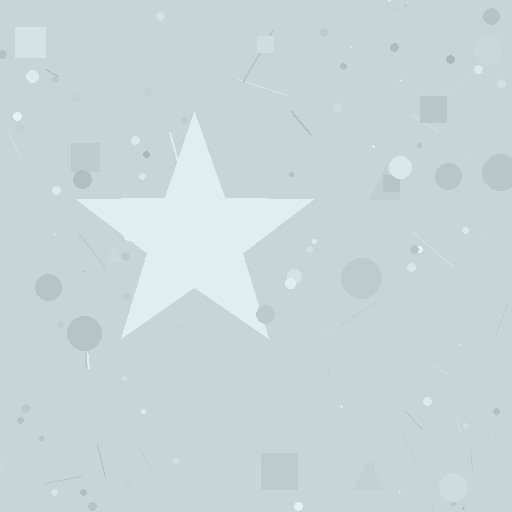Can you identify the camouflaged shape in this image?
The camouflaged shape is a star.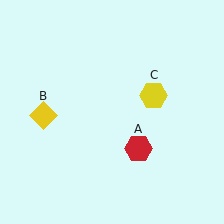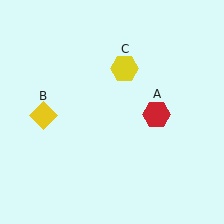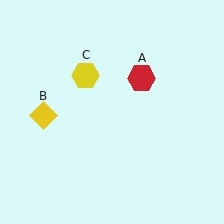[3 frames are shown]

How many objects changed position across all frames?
2 objects changed position: red hexagon (object A), yellow hexagon (object C).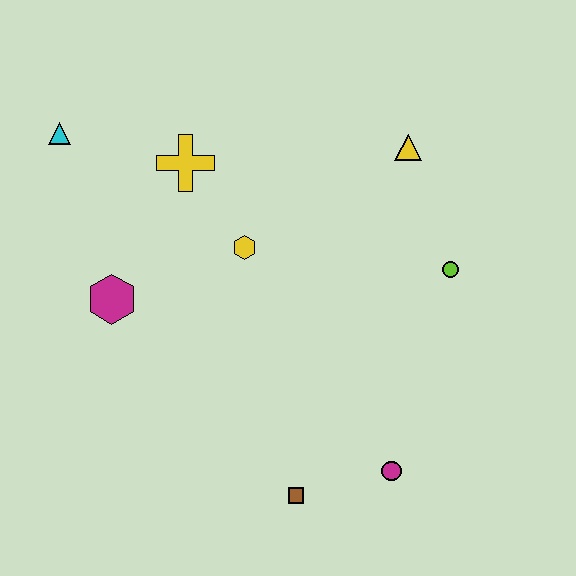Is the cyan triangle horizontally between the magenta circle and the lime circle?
No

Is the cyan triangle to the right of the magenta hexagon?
No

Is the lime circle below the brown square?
No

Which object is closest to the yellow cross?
The yellow hexagon is closest to the yellow cross.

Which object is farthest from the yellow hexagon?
The magenta circle is farthest from the yellow hexagon.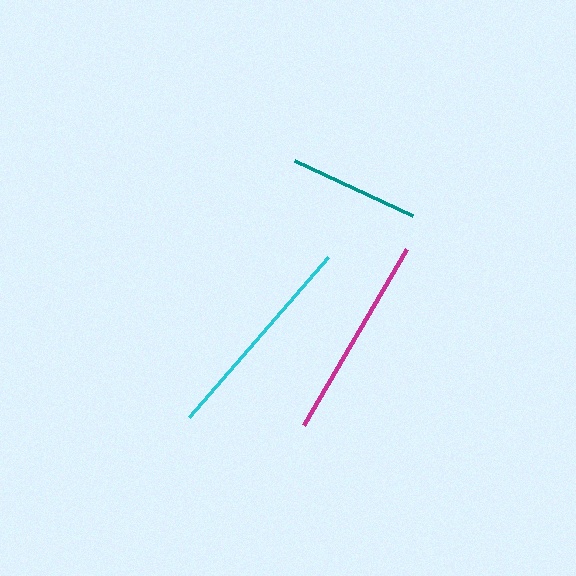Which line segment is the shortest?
The teal line is the shortest at approximately 131 pixels.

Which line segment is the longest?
The cyan line is the longest at approximately 211 pixels.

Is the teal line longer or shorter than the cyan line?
The cyan line is longer than the teal line.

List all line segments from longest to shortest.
From longest to shortest: cyan, magenta, teal.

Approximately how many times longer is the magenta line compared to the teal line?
The magenta line is approximately 1.6 times the length of the teal line.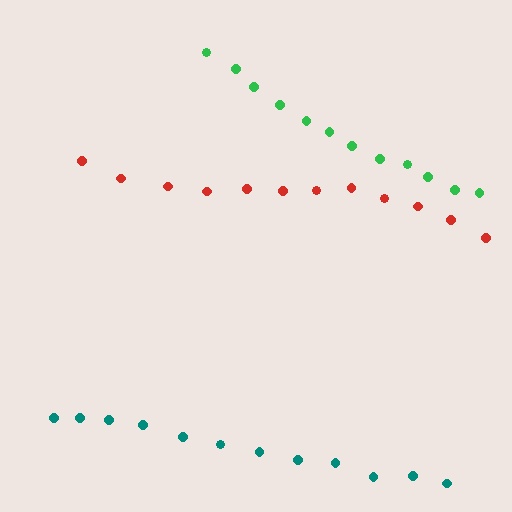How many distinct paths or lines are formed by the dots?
There are 3 distinct paths.